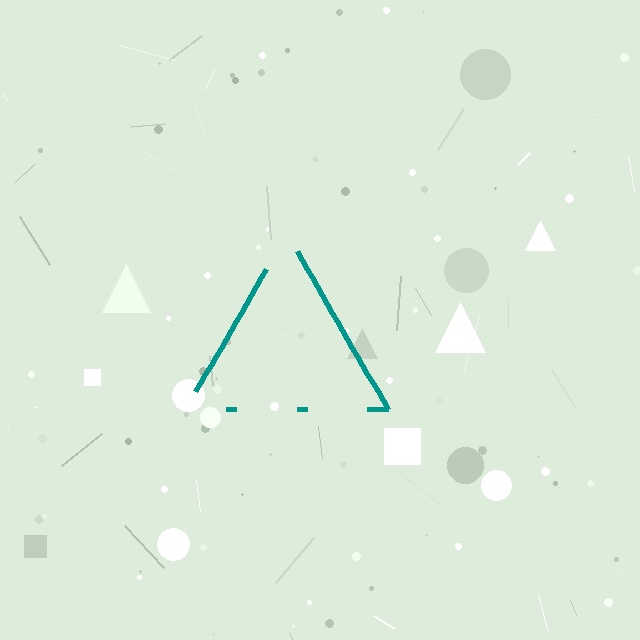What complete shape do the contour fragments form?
The contour fragments form a triangle.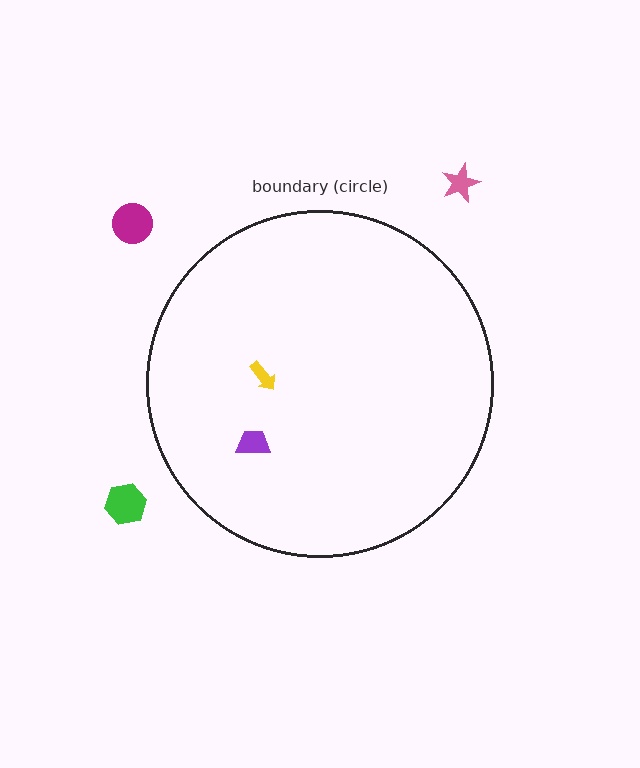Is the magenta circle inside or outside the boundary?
Outside.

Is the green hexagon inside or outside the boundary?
Outside.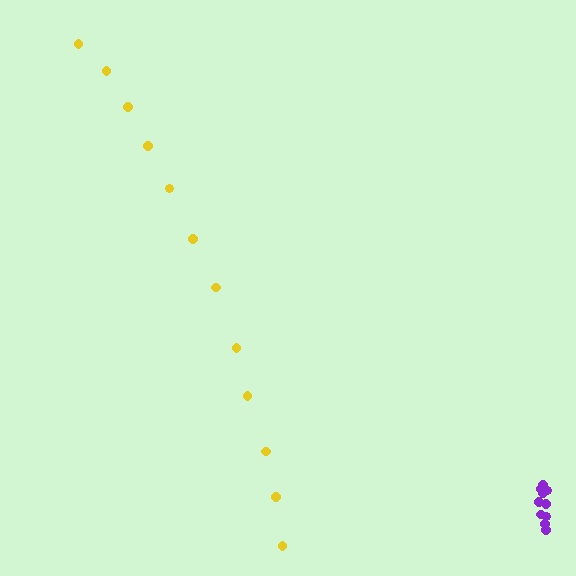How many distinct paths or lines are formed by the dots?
There are 2 distinct paths.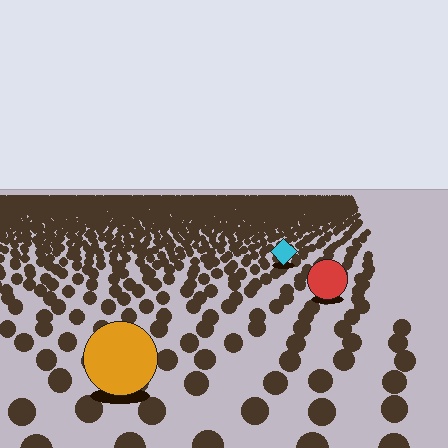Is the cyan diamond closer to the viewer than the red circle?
No. The red circle is closer — you can tell from the texture gradient: the ground texture is coarser near it.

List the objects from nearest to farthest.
From nearest to farthest: the orange circle, the red circle, the cyan diamond.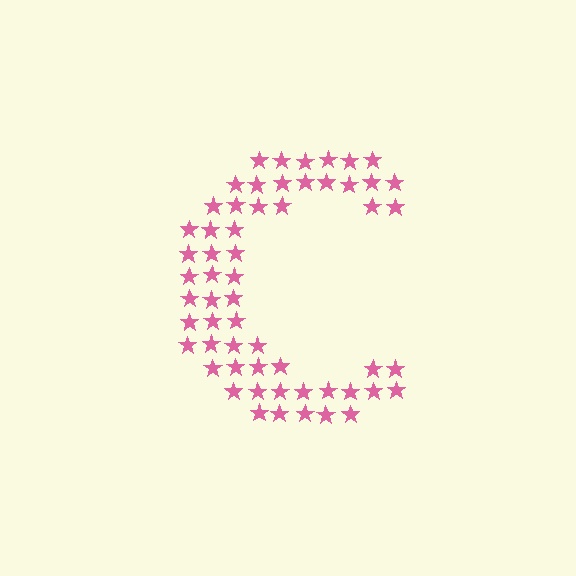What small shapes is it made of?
It is made of small stars.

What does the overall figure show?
The overall figure shows the letter C.